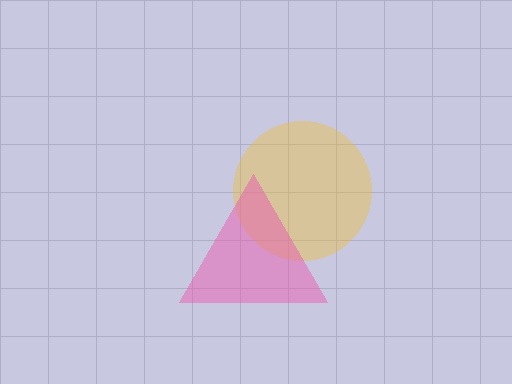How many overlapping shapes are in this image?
There are 2 overlapping shapes in the image.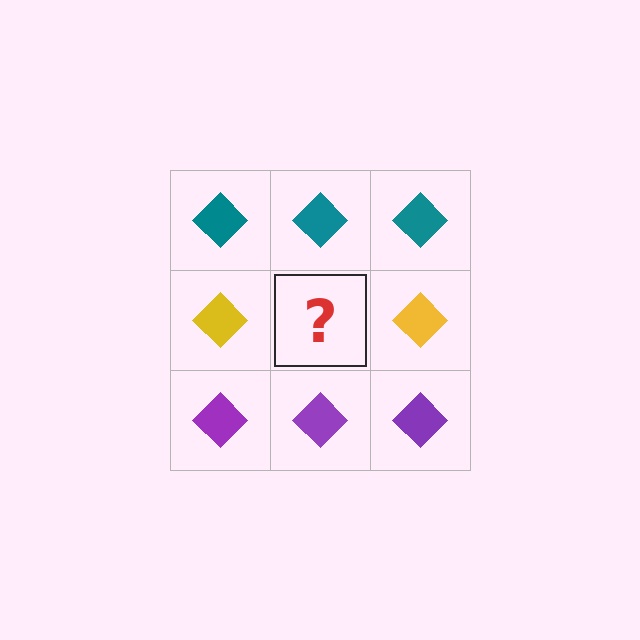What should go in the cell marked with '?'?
The missing cell should contain a yellow diamond.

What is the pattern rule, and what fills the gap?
The rule is that each row has a consistent color. The gap should be filled with a yellow diamond.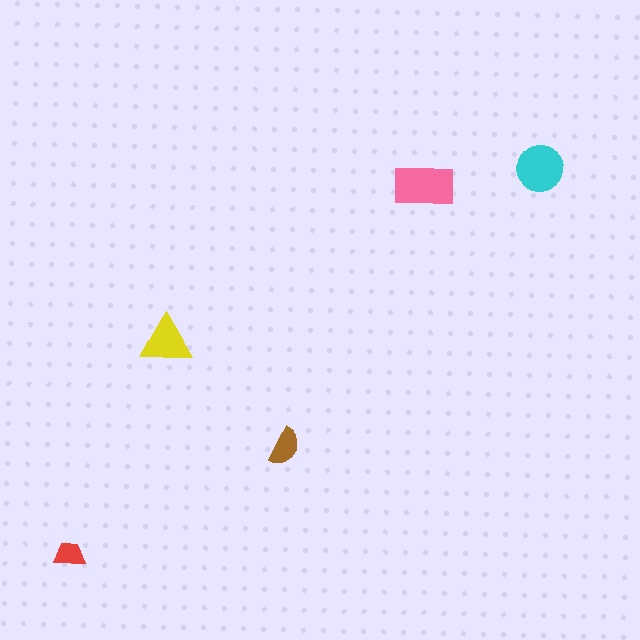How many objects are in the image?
There are 5 objects in the image.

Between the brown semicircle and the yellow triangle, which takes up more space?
The yellow triangle.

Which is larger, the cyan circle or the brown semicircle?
The cyan circle.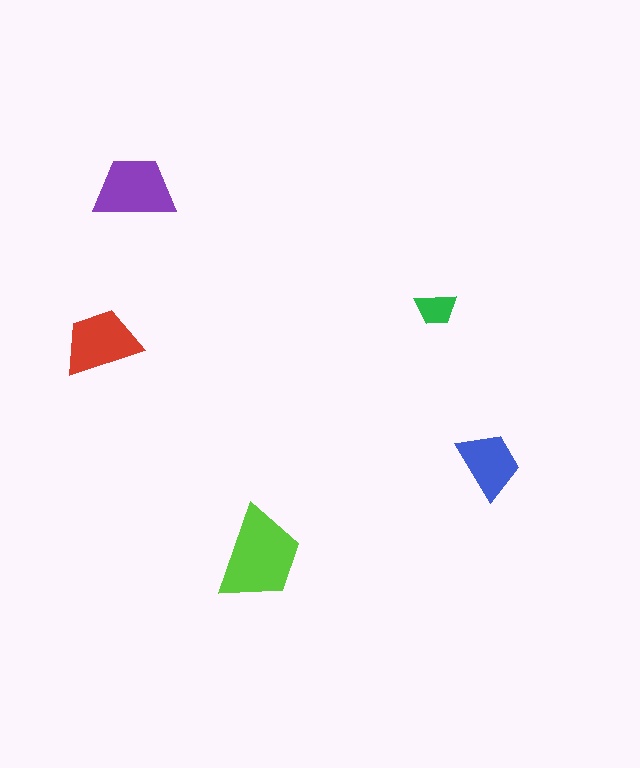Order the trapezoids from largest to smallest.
the lime one, the purple one, the red one, the blue one, the green one.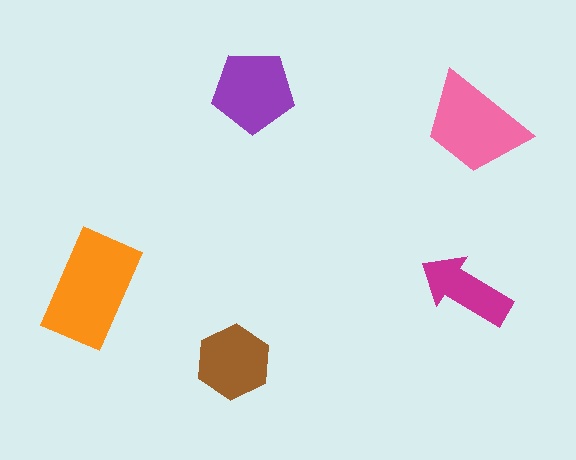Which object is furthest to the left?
The orange rectangle is leftmost.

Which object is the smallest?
The magenta arrow.